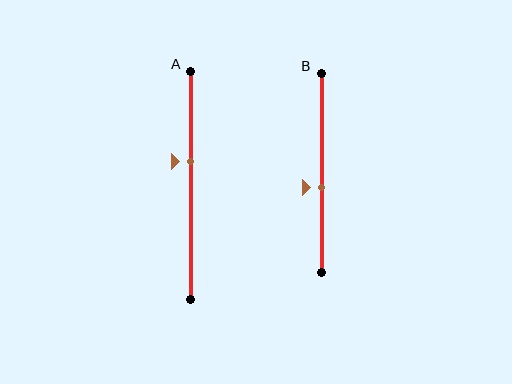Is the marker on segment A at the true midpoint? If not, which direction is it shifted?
No, the marker on segment A is shifted upward by about 10% of the segment length.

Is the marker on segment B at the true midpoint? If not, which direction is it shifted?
No, the marker on segment B is shifted downward by about 8% of the segment length.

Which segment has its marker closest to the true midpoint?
Segment B has its marker closest to the true midpoint.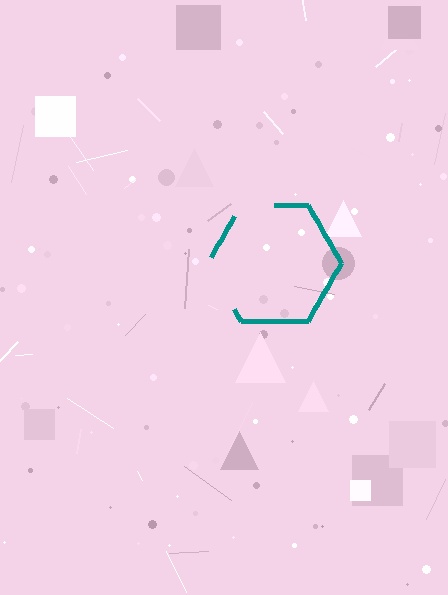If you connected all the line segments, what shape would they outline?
They would outline a hexagon.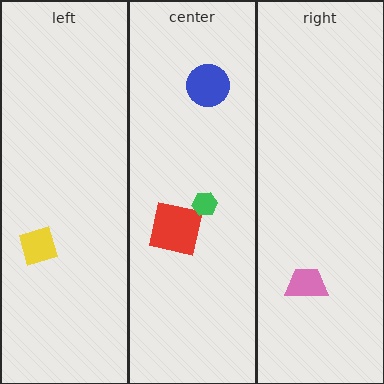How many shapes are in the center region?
3.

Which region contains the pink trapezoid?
The right region.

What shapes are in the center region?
The blue circle, the red square, the green hexagon.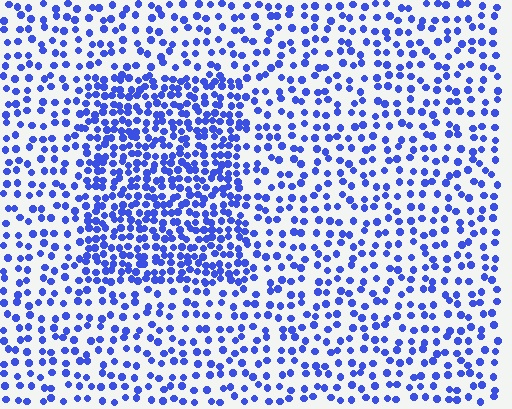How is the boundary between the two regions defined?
The boundary is defined by a change in element density (approximately 2.0x ratio). All elements are the same color, size, and shape.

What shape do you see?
I see a rectangle.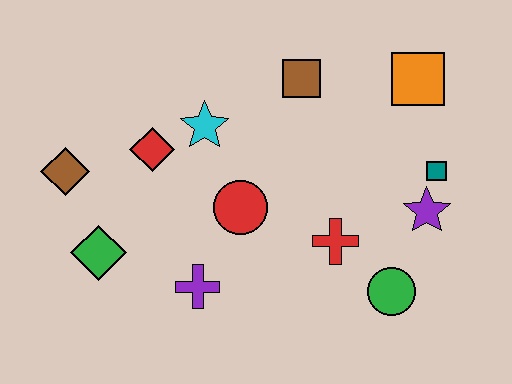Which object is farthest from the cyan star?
The green circle is farthest from the cyan star.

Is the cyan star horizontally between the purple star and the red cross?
No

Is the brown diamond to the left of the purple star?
Yes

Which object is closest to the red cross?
The green circle is closest to the red cross.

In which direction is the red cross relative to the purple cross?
The red cross is to the right of the purple cross.